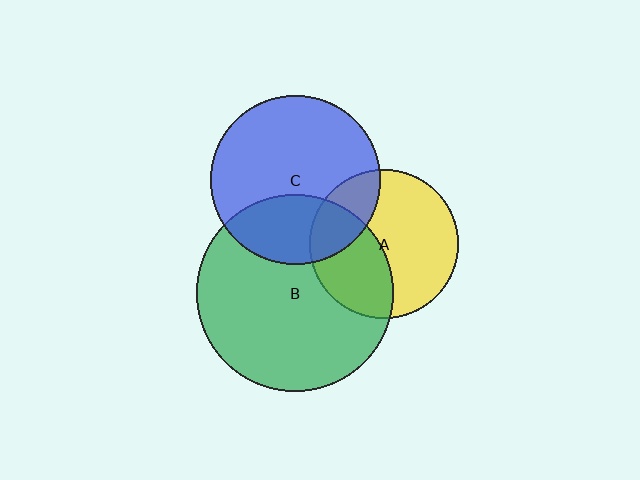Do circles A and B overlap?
Yes.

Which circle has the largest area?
Circle B (green).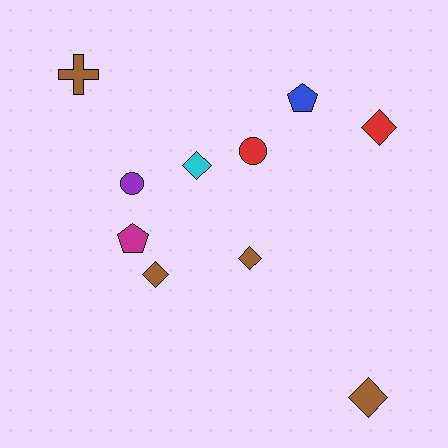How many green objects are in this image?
There are no green objects.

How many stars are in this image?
There are no stars.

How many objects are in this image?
There are 10 objects.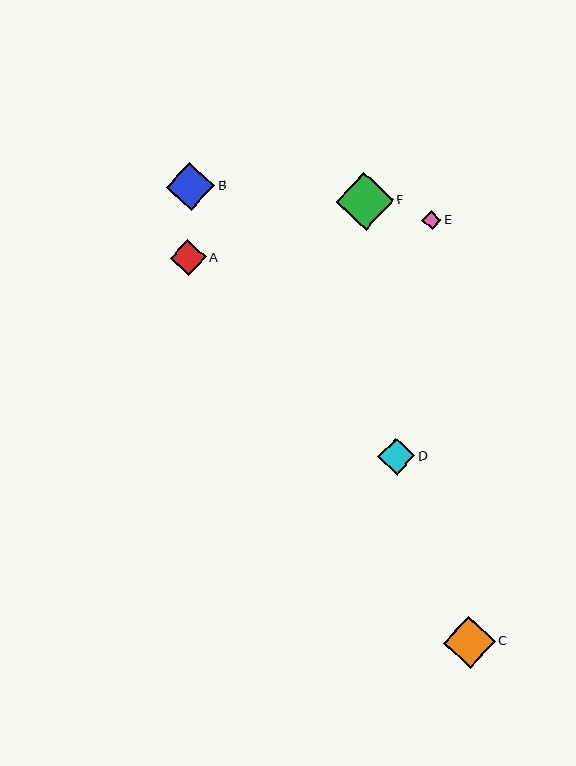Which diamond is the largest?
Diamond F is the largest with a size of approximately 58 pixels.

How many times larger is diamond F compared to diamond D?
Diamond F is approximately 1.6 times the size of diamond D.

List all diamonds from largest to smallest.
From largest to smallest: F, C, B, D, A, E.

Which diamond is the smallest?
Diamond E is the smallest with a size of approximately 19 pixels.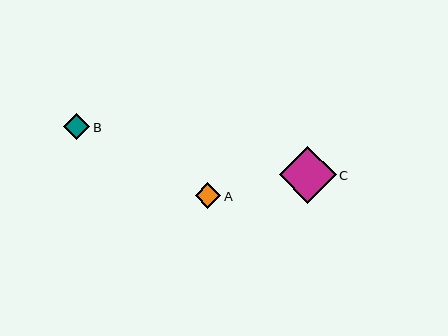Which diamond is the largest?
Diamond C is the largest with a size of approximately 57 pixels.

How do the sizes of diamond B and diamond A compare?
Diamond B and diamond A are approximately the same size.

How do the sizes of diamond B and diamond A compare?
Diamond B and diamond A are approximately the same size.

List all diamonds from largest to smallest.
From largest to smallest: C, B, A.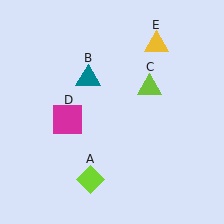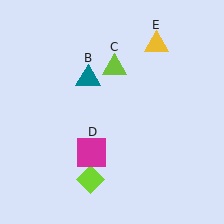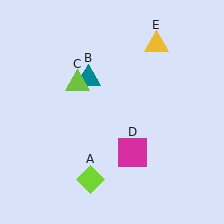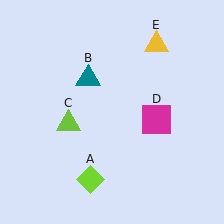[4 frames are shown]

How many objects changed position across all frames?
2 objects changed position: lime triangle (object C), magenta square (object D).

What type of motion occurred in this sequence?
The lime triangle (object C), magenta square (object D) rotated counterclockwise around the center of the scene.